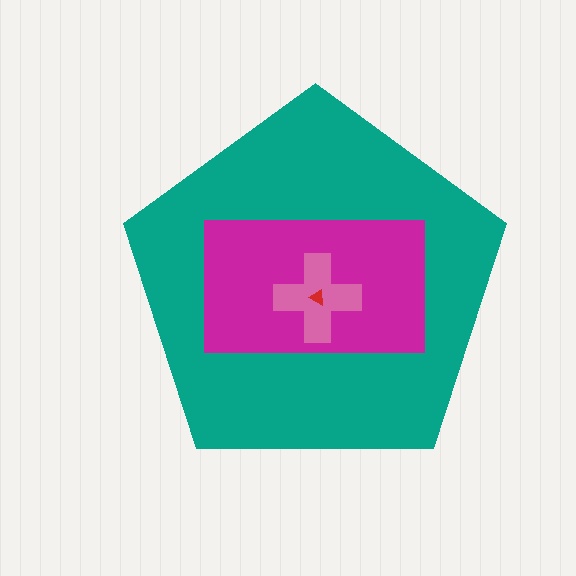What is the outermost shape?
The teal pentagon.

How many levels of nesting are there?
4.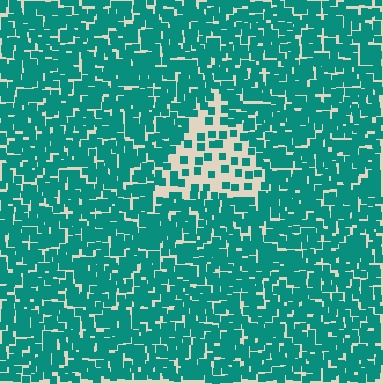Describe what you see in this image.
The image contains small teal elements arranged at two different densities. A triangle-shaped region is visible where the elements are less densely packed than the surrounding area.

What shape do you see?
I see a triangle.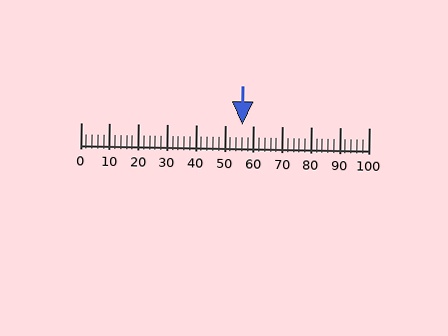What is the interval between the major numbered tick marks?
The major tick marks are spaced 10 units apart.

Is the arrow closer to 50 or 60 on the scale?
The arrow is closer to 60.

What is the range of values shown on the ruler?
The ruler shows values from 0 to 100.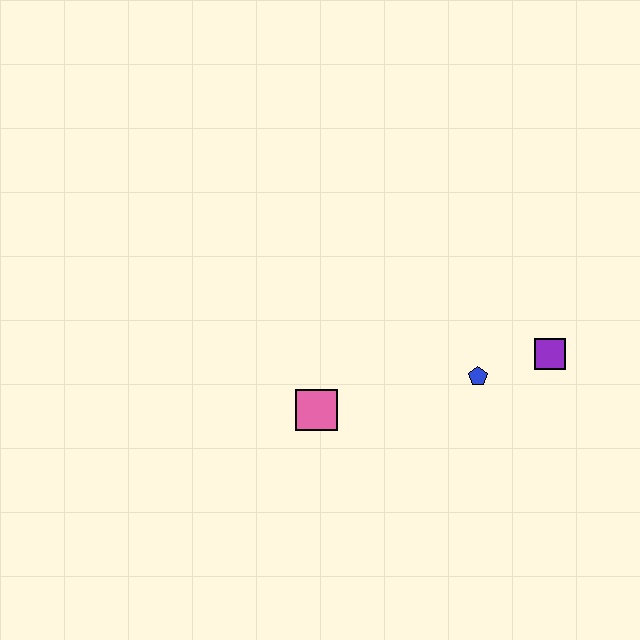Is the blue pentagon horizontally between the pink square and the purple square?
Yes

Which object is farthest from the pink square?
The purple square is farthest from the pink square.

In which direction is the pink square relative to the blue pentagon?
The pink square is to the left of the blue pentagon.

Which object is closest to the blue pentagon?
The purple square is closest to the blue pentagon.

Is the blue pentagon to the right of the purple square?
No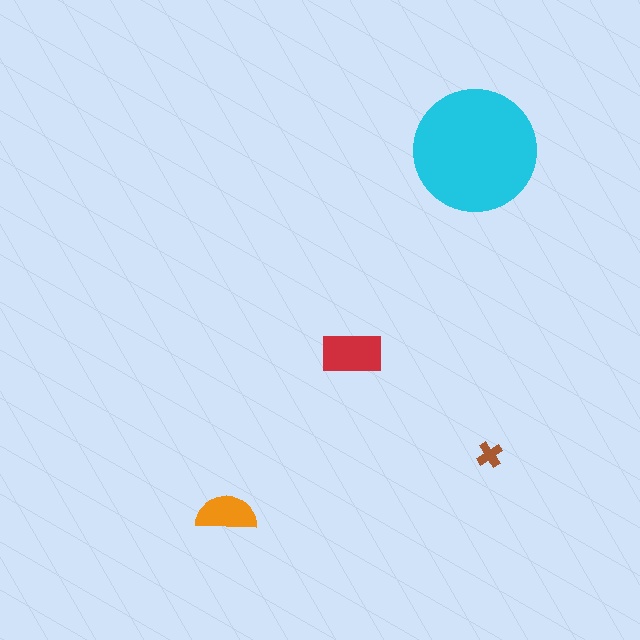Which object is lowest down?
The orange semicircle is bottommost.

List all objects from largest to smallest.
The cyan circle, the red rectangle, the orange semicircle, the brown cross.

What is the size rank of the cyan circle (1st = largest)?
1st.